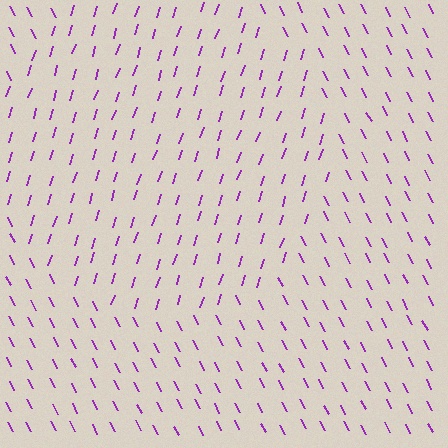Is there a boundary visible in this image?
Yes, there is a texture boundary formed by a change in line orientation.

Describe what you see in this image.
The image is filled with small purple line segments. A circle region in the image has lines oriented differently from the surrounding lines, creating a visible texture boundary.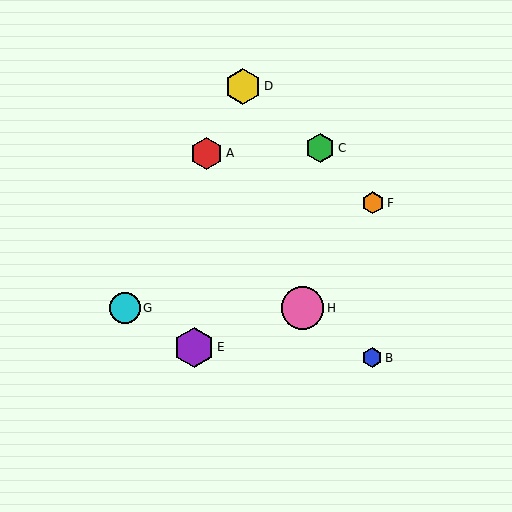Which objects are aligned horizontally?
Objects G, H are aligned horizontally.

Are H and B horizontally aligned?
No, H is at y≈308 and B is at y≈358.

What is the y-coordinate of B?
Object B is at y≈358.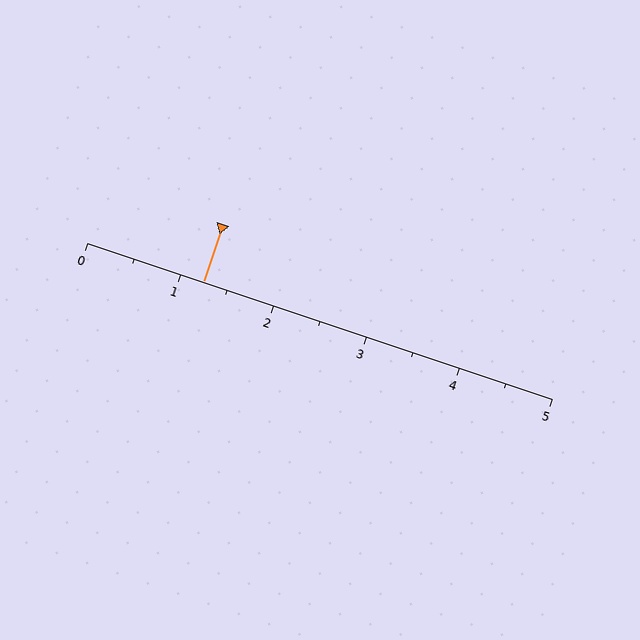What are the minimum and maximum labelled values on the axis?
The axis runs from 0 to 5.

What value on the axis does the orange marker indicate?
The marker indicates approximately 1.2.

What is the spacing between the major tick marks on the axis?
The major ticks are spaced 1 apart.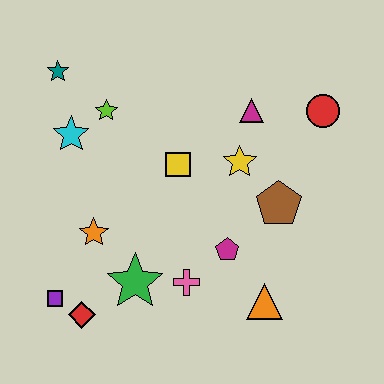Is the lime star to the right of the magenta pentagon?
No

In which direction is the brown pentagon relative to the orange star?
The brown pentagon is to the right of the orange star.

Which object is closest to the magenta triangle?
The yellow star is closest to the magenta triangle.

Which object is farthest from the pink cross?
The teal star is farthest from the pink cross.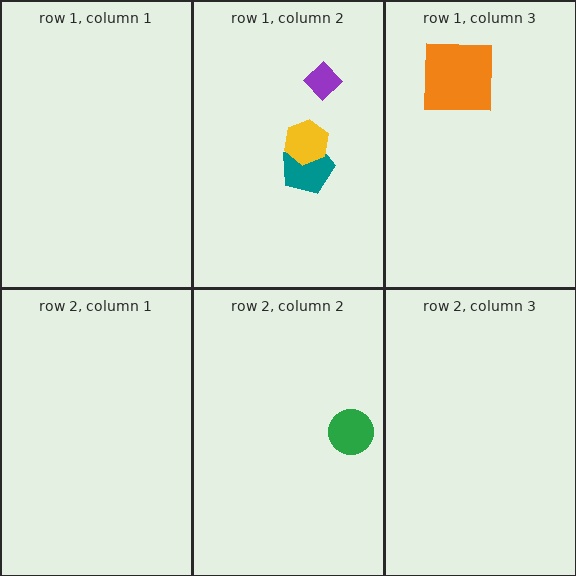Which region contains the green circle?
The row 2, column 2 region.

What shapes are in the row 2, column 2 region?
The green circle.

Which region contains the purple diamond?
The row 1, column 2 region.